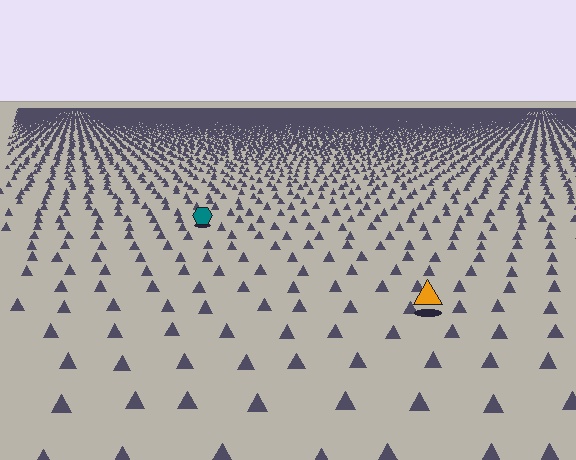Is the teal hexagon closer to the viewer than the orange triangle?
No. The orange triangle is closer — you can tell from the texture gradient: the ground texture is coarser near it.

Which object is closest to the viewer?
The orange triangle is closest. The texture marks near it are larger and more spread out.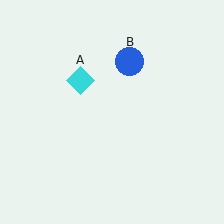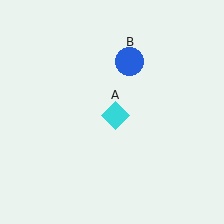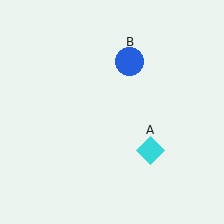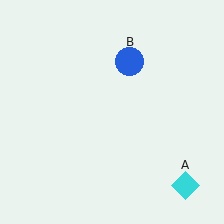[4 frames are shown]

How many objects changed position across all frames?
1 object changed position: cyan diamond (object A).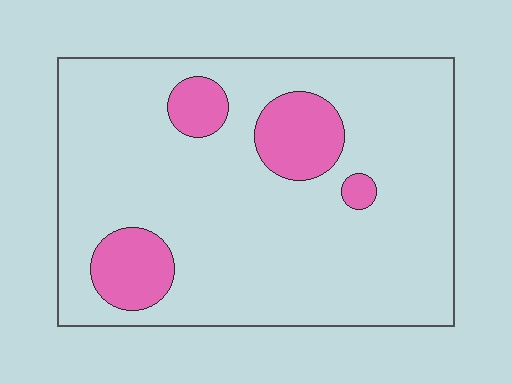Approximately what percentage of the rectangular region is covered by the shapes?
Approximately 15%.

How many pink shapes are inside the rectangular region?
4.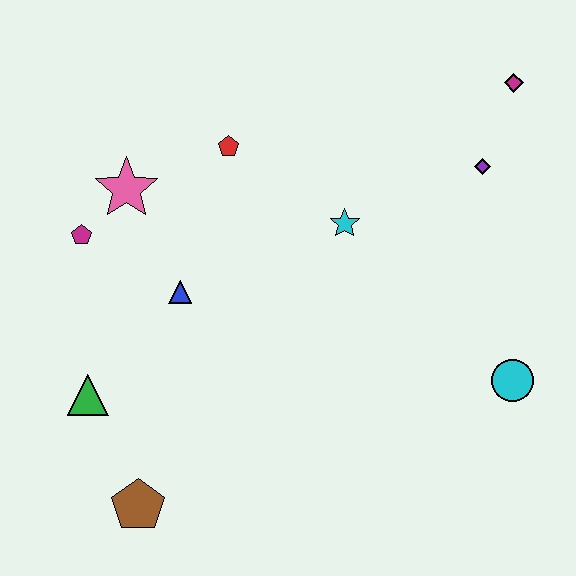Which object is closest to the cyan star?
The red pentagon is closest to the cyan star.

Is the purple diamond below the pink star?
No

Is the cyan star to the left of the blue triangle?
No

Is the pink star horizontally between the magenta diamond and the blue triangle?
No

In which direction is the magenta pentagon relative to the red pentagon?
The magenta pentagon is to the left of the red pentagon.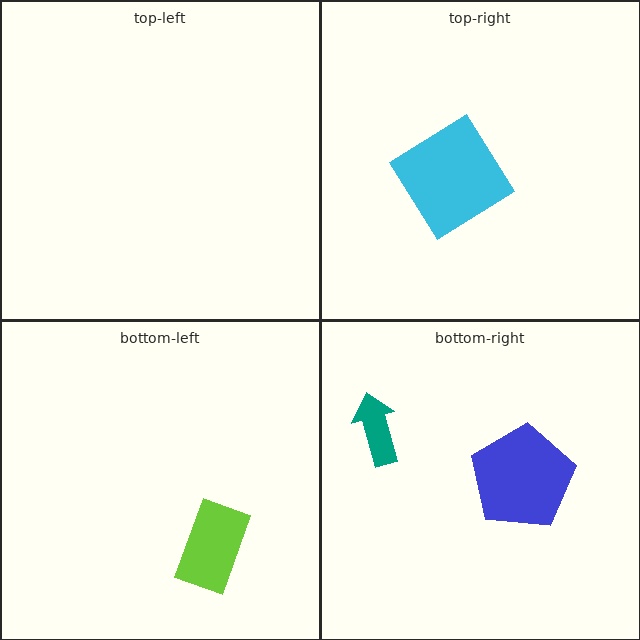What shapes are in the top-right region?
The cyan diamond.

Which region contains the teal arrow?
The bottom-right region.